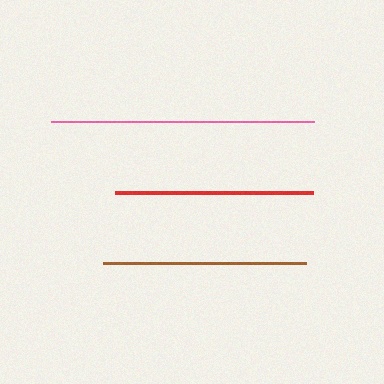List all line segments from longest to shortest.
From longest to shortest: pink, brown, red.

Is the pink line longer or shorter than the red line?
The pink line is longer than the red line.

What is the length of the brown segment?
The brown segment is approximately 203 pixels long.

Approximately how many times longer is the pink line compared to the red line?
The pink line is approximately 1.3 times the length of the red line.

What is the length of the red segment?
The red segment is approximately 198 pixels long.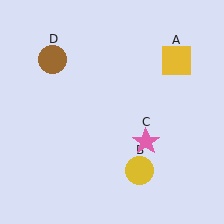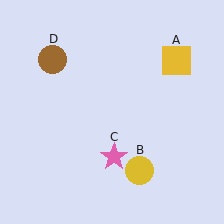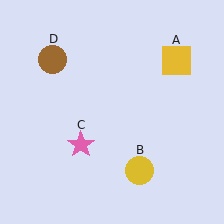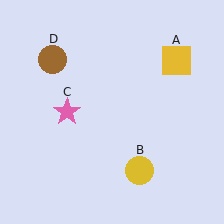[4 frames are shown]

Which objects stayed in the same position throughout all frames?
Yellow square (object A) and yellow circle (object B) and brown circle (object D) remained stationary.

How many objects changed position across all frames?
1 object changed position: pink star (object C).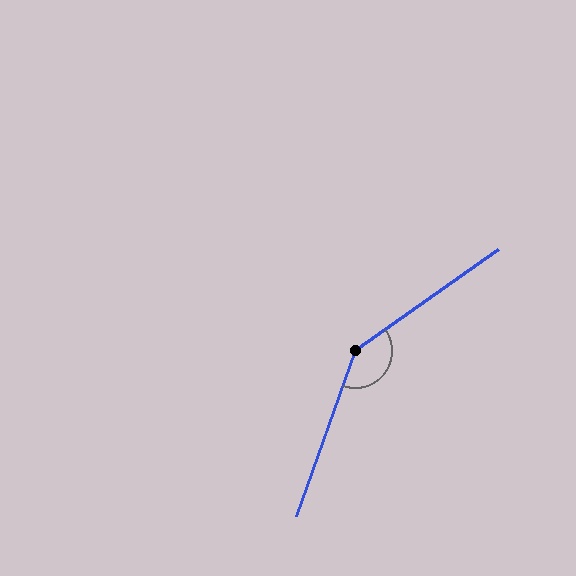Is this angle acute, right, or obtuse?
It is obtuse.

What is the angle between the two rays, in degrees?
Approximately 145 degrees.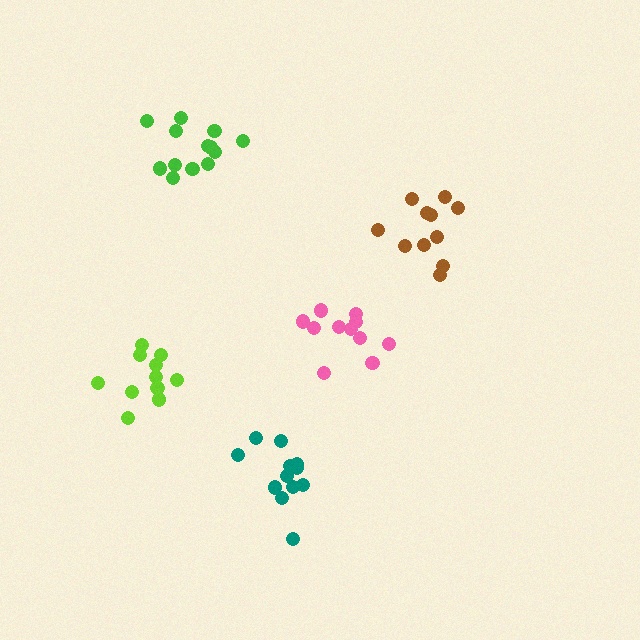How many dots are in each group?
Group 1: 11 dots, Group 2: 13 dots, Group 3: 12 dots, Group 4: 11 dots, Group 5: 11 dots (58 total).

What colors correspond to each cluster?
The clusters are colored: brown, green, teal, lime, pink.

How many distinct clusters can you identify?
There are 5 distinct clusters.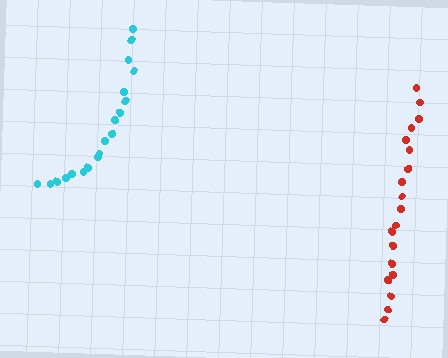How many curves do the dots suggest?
There are 2 distinct paths.